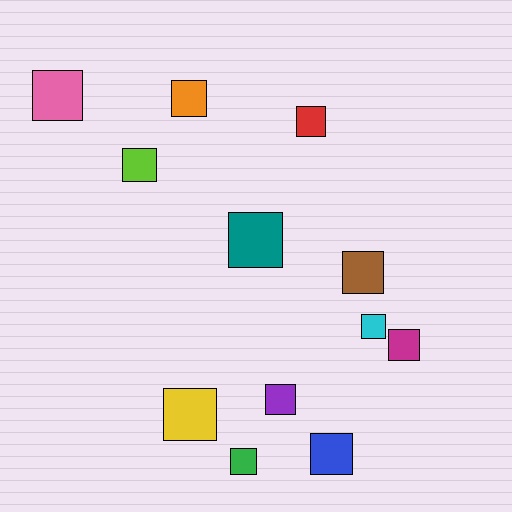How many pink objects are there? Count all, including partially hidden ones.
There is 1 pink object.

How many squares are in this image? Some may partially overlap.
There are 12 squares.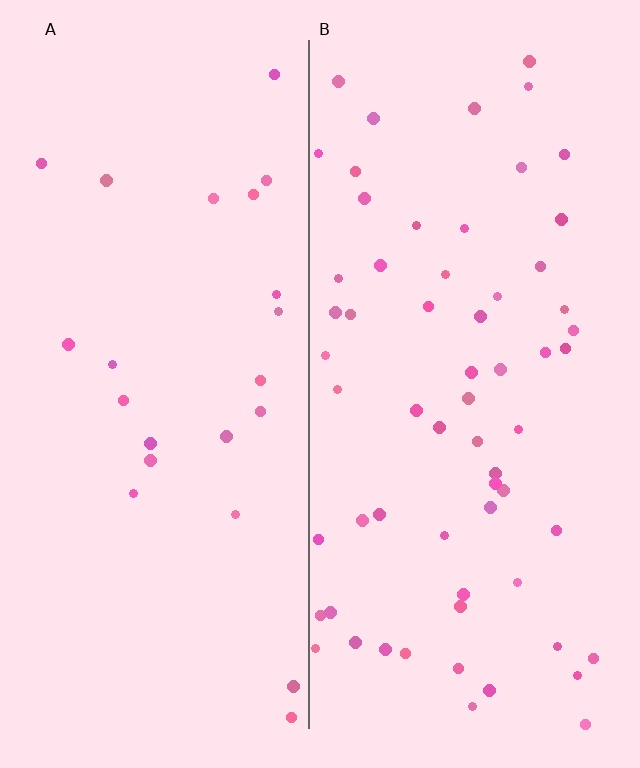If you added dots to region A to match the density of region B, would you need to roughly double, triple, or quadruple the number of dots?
Approximately triple.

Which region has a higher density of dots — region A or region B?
B (the right).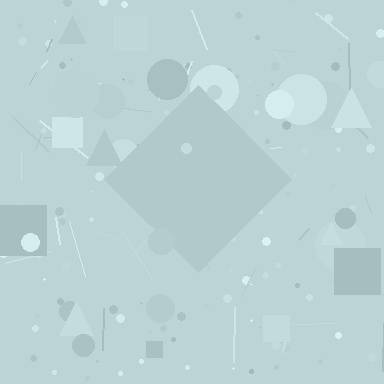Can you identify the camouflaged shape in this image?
The camouflaged shape is a diamond.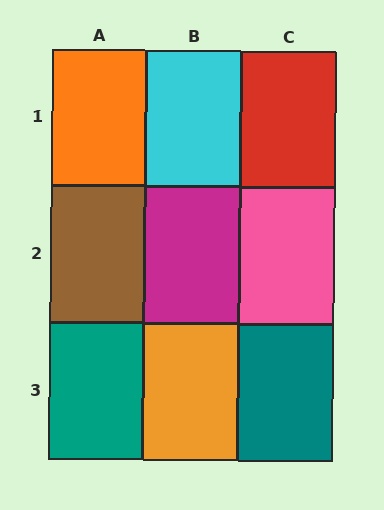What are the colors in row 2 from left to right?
Brown, magenta, pink.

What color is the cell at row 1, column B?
Cyan.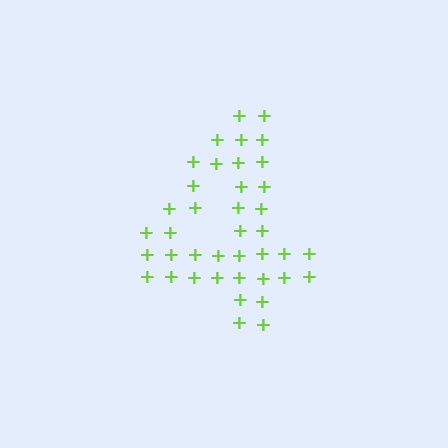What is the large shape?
The large shape is the digit 4.